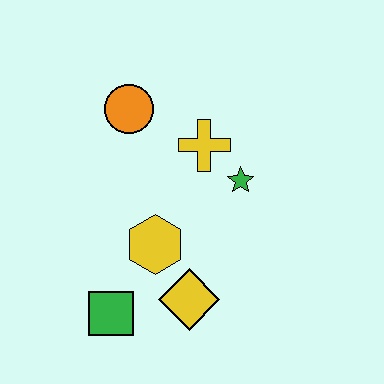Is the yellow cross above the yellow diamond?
Yes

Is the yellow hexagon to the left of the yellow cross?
Yes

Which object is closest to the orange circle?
The yellow cross is closest to the orange circle.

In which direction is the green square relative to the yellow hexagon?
The green square is below the yellow hexagon.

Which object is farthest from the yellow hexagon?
The orange circle is farthest from the yellow hexagon.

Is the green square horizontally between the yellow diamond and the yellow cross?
No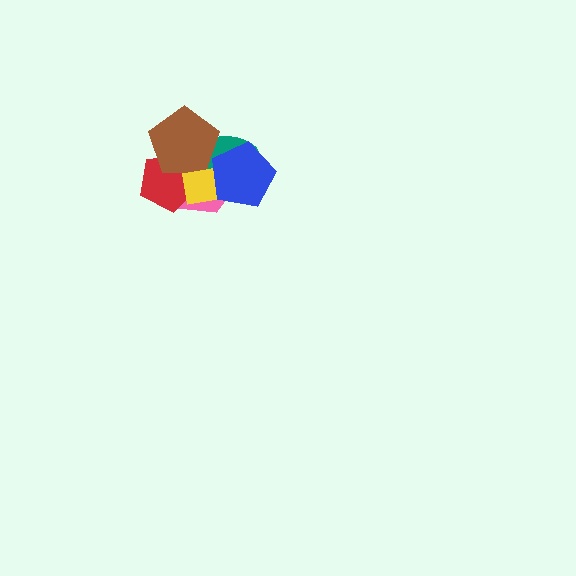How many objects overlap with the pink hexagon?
5 objects overlap with the pink hexagon.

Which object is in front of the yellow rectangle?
The blue pentagon is in front of the yellow rectangle.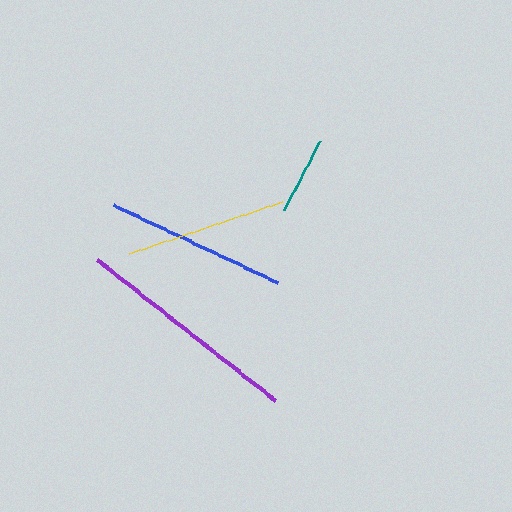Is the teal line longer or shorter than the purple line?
The purple line is longer than the teal line.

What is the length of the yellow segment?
The yellow segment is approximately 161 pixels long.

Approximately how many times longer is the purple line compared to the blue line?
The purple line is approximately 1.3 times the length of the blue line.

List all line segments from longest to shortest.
From longest to shortest: purple, blue, yellow, teal.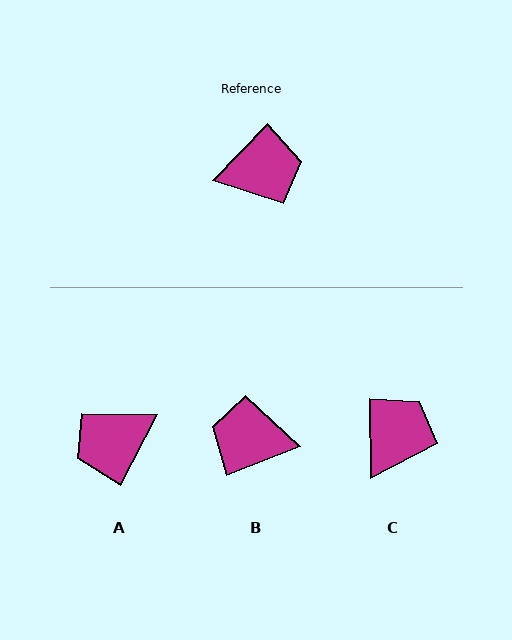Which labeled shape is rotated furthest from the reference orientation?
A, about 163 degrees away.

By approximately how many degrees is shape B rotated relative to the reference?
Approximately 155 degrees counter-clockwise.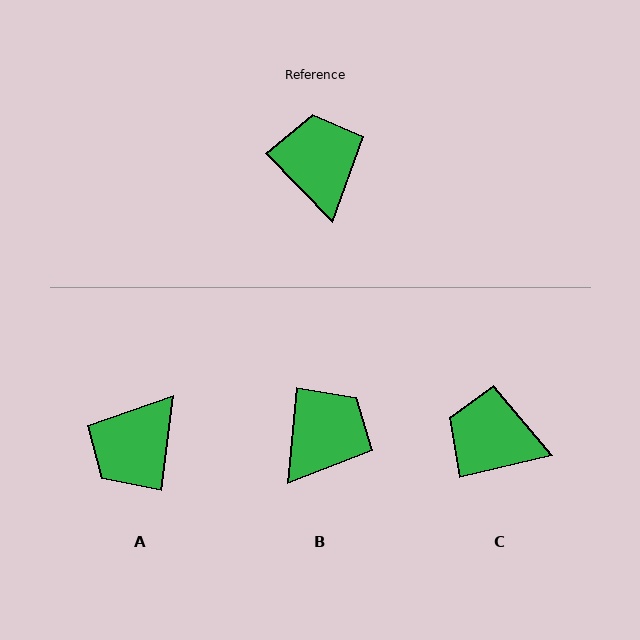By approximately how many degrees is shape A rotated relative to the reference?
Approximately 129 degrees counter-clockwise.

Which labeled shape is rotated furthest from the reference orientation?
A, about 129 degrees away.